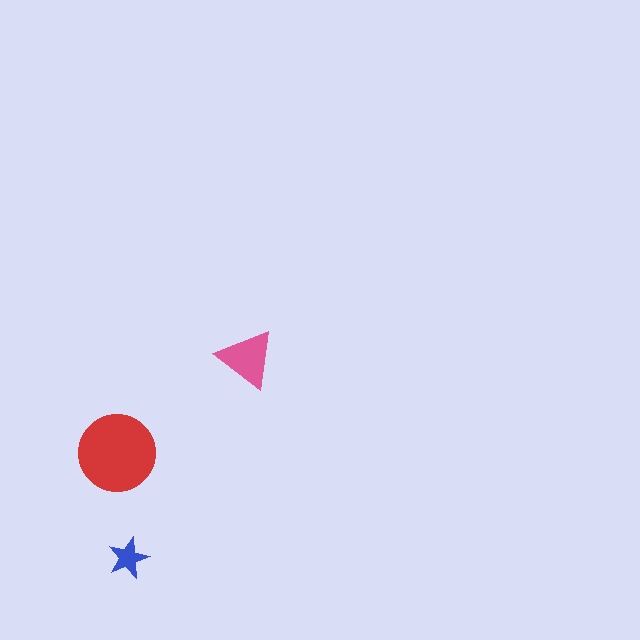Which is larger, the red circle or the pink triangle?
The red circle.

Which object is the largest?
The red circle.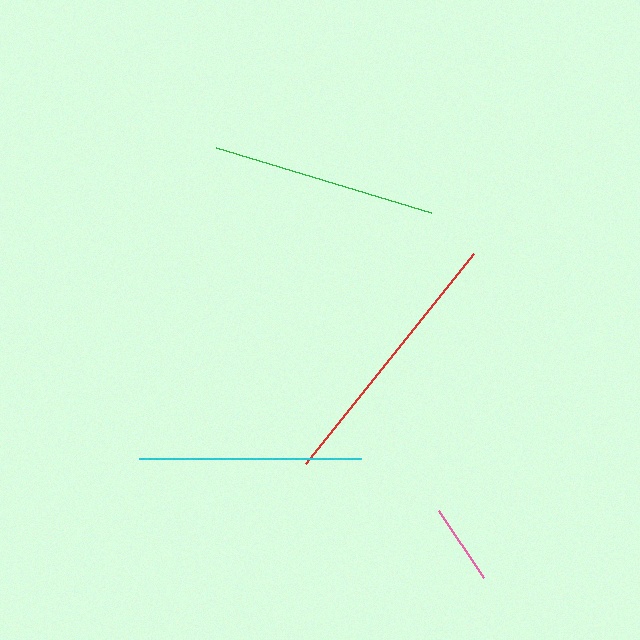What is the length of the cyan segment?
The cyan segment is approximately 223 pixels long.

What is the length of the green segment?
The green segment is approximately 225 pixels long.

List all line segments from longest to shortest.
From longest to shortest: red, green, cyan, pink.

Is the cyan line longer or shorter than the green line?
The green line is longer than the cyan line.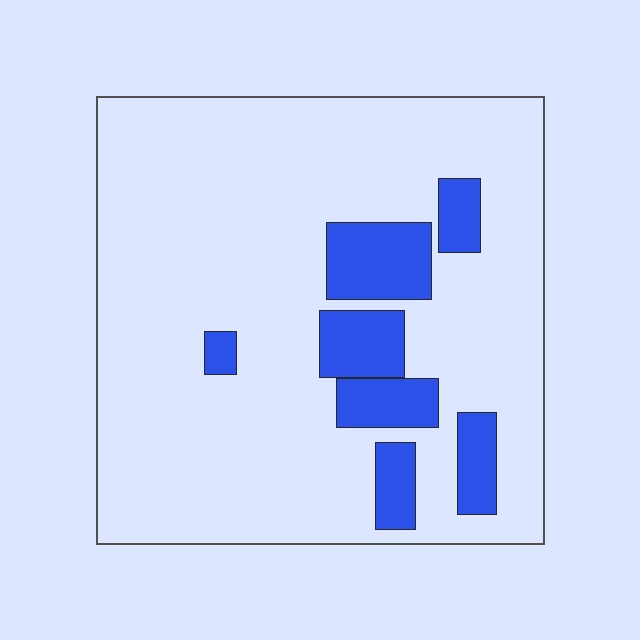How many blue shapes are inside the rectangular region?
7.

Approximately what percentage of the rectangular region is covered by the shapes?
Approximately 15%.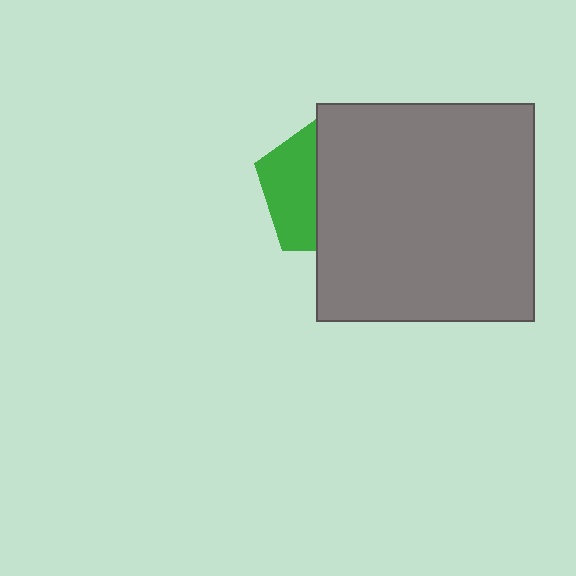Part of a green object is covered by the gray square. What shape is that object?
It is a pentagon.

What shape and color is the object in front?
The object in front is a gray square.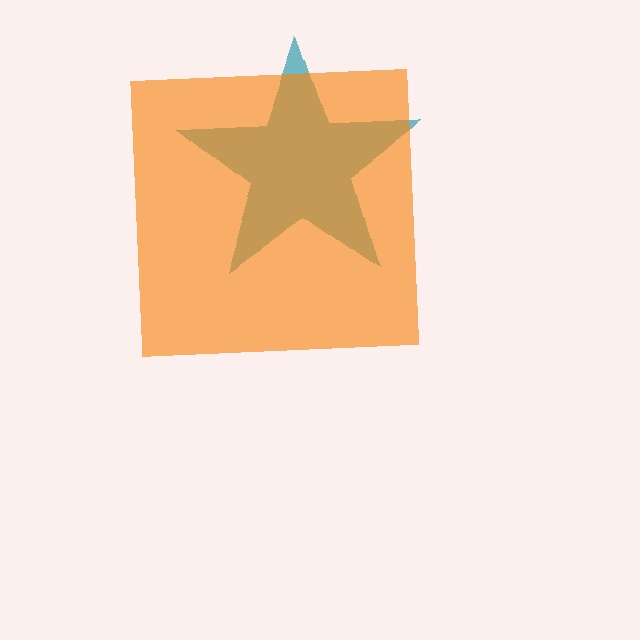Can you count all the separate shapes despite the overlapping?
Yes, there are 2 separate shapes.